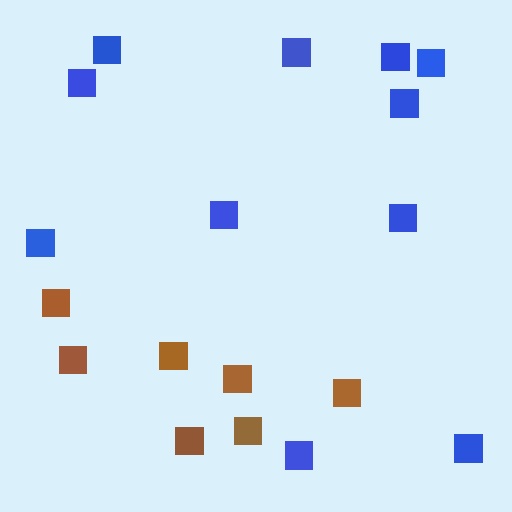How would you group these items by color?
There are 2 groups: one group of brown squares (7) and one group of blue squares (11).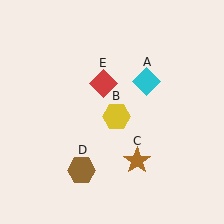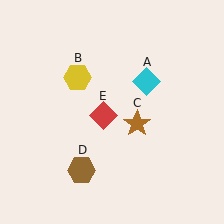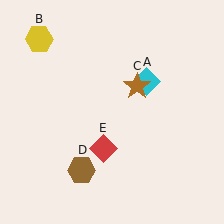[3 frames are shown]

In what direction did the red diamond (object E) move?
The red diamond (object E) moved down.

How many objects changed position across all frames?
3 objects changed position: yellow hexagon (object B), brown star (object C), red diamond (object E).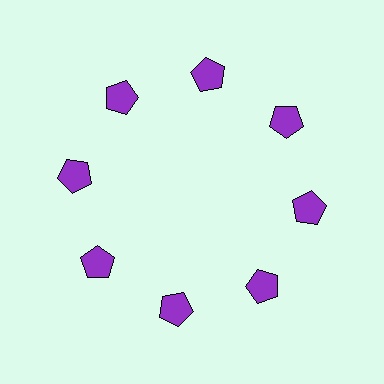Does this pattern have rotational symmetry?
Yes, this pattern has 8-fold rotational symmetry. It looks the same after rotating 45 degrees around the center.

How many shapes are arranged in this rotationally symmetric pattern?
There are 8 shapes, arranged in 8 groups of 1.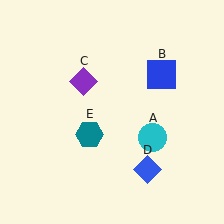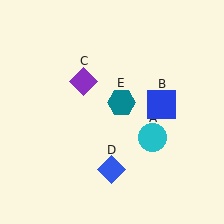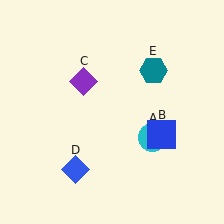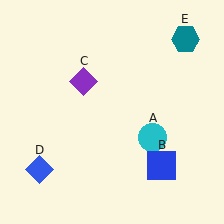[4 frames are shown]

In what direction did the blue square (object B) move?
The blue square (object B) moved down.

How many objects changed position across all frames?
3 objects changed position: blue square (object B), blue diamond (object D), teal hexagon (object E).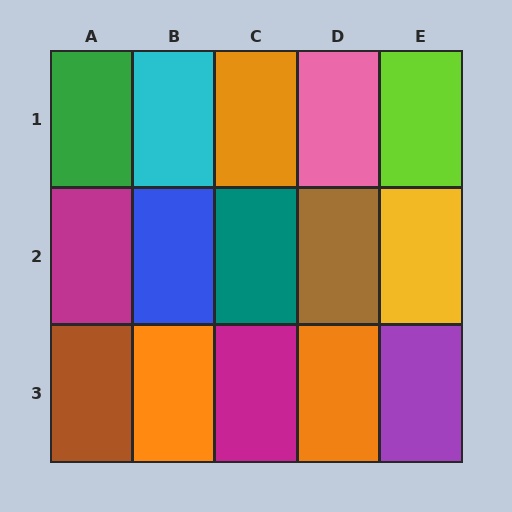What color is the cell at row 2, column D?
Brown.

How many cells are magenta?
2 cells are magenta.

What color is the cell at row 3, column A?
Brown.